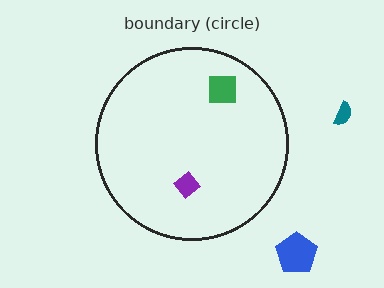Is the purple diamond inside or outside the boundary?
Inside.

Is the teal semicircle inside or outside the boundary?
Outside.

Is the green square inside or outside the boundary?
Inside.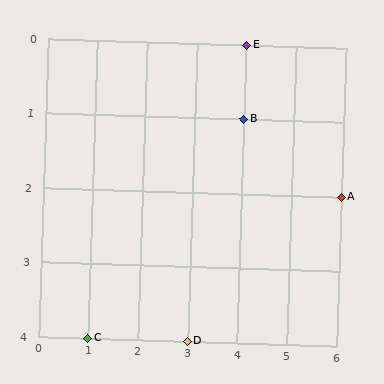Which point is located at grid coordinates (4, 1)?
Point B is at (4, 1).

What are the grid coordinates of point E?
Point E is at grid coordinates (4, 0).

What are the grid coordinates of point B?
Point B is at grid coordinates (4, 1).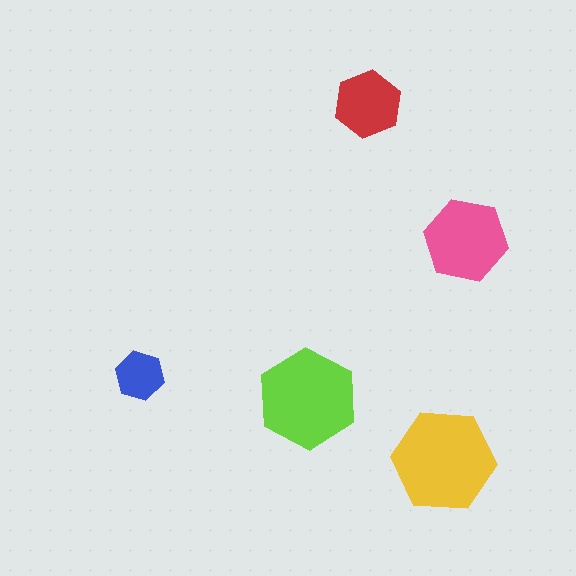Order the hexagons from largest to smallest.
the yellow one, the lime one, the pink one, the red one, the blue one.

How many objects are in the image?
There are 5 objects in the image.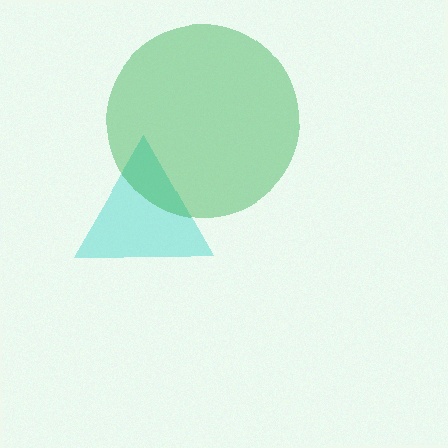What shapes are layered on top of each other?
The layered shapes are: a cyan triangle, a green circle.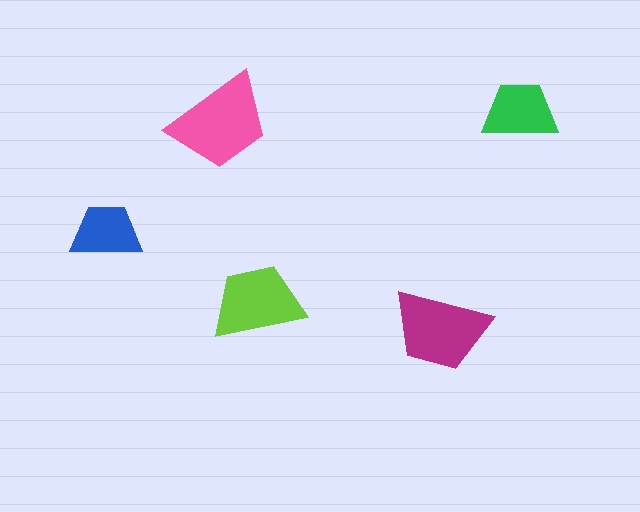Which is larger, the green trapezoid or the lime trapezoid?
The lime one.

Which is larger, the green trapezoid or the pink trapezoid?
The pink one.